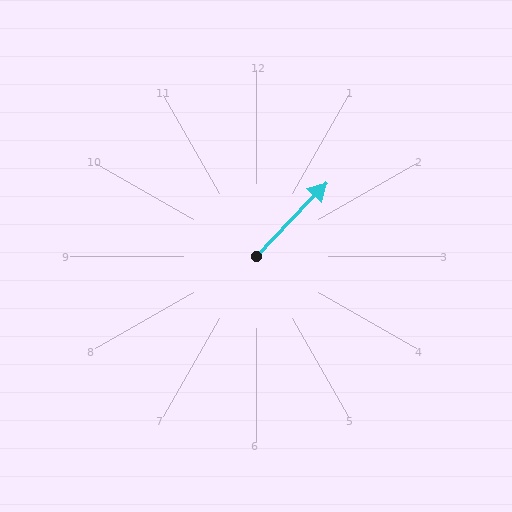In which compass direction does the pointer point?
Northeast.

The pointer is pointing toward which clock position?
Roughly 1 o'clock.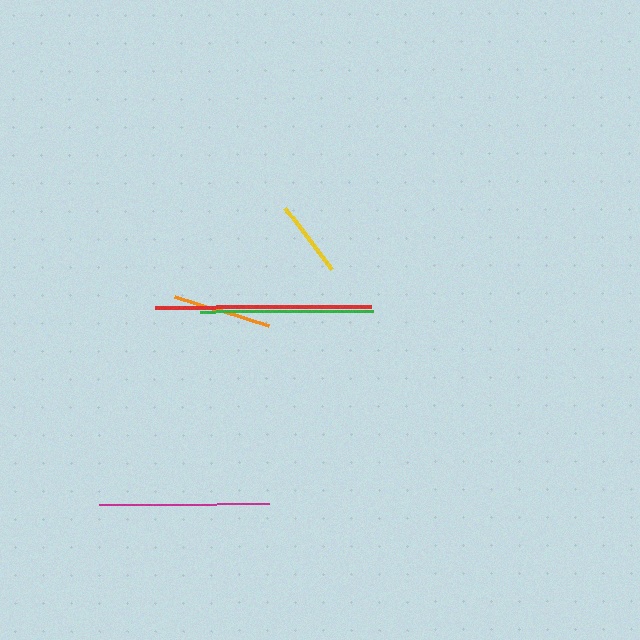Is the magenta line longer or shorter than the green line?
The green line is longer than the magenta line.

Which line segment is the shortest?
The yellow line is the shortest at approximately 77 pixels.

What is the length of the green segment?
The green segment is approximately 174 pixels long.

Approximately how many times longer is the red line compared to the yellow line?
The red line is approximately 2.8 times the length of the yellow line.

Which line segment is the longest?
The red line is the longest at approximately 217 pixels.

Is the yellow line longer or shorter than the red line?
The red line is longer than the yellow line.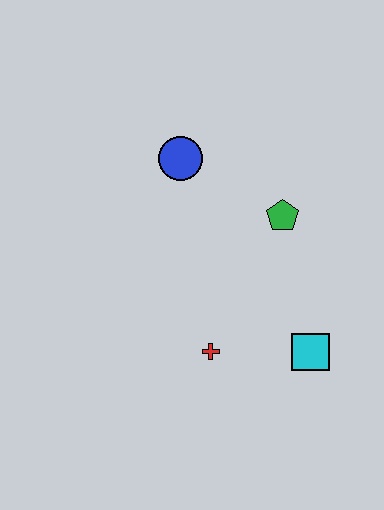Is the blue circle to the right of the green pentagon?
No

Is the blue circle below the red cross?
No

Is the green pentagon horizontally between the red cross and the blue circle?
No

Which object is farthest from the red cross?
The blue circle is farthest from the red cross.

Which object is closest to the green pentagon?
The blue circle is closest to the green pentagon.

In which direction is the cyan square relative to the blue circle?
The cyan square is below the blue circle.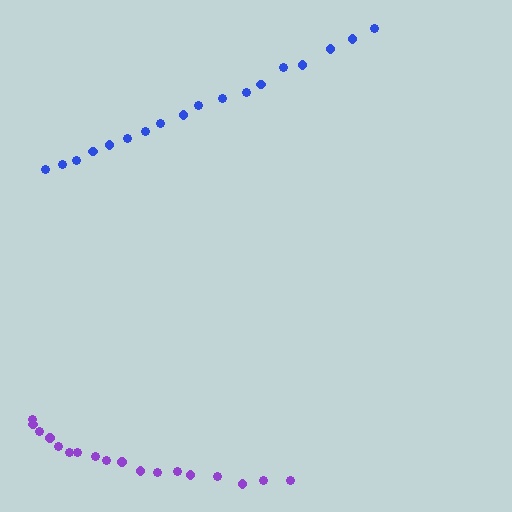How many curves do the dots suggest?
There are 2 distinct paths.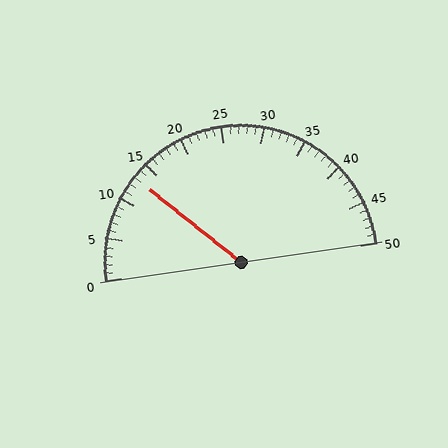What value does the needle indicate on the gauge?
The needle indicates approximately 13.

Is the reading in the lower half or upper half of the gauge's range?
The reading is in the lower half of the range (0 to 50).